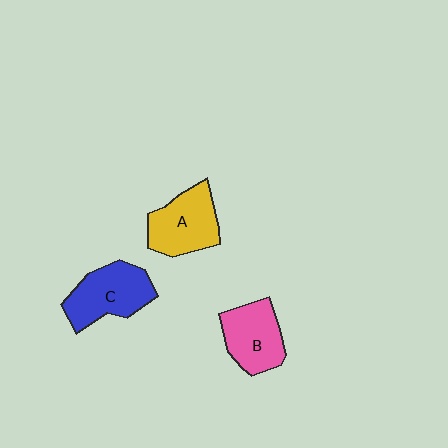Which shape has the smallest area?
Shape B (pink).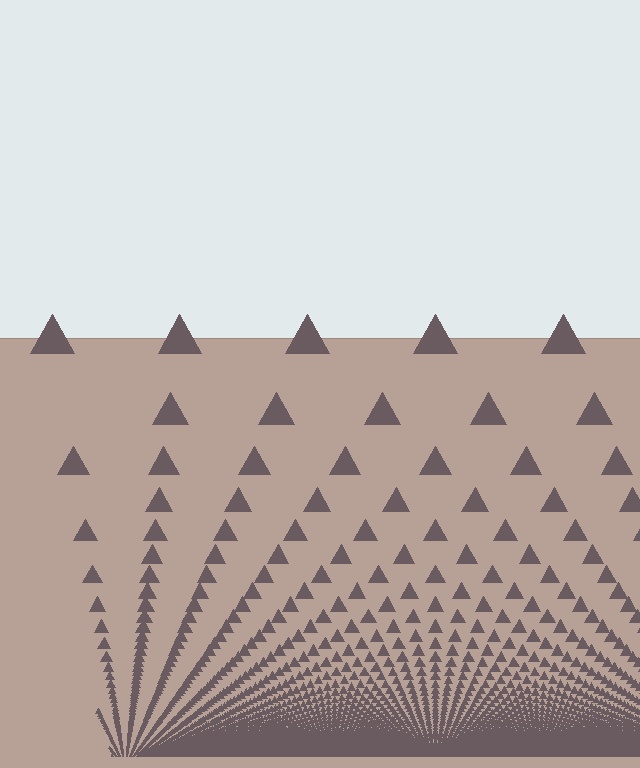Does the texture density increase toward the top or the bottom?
Density increases toward the bottom.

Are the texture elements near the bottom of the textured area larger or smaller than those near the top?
Smaller. The gradient is inverted — elements near the bottom are smaller and denser.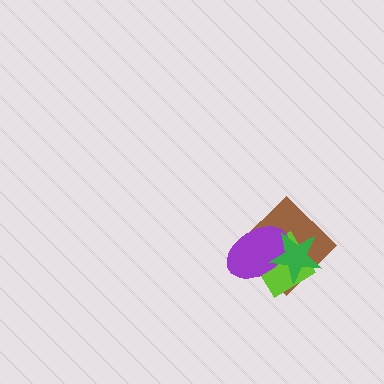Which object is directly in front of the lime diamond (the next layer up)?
The purple ellipse is directly in front of the lime diamond.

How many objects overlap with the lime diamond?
3 objects overlap with the lime diamond.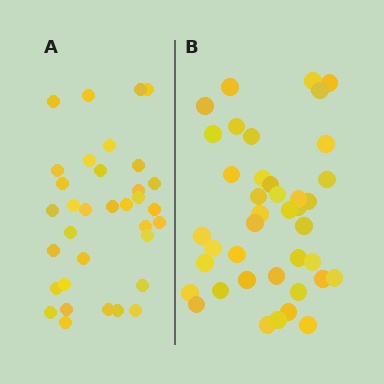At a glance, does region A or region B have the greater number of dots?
Region B (the right region) has more dots.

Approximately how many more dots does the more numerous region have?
Region B has about 6 more dots than region A.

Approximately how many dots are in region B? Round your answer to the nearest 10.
About 40 dots.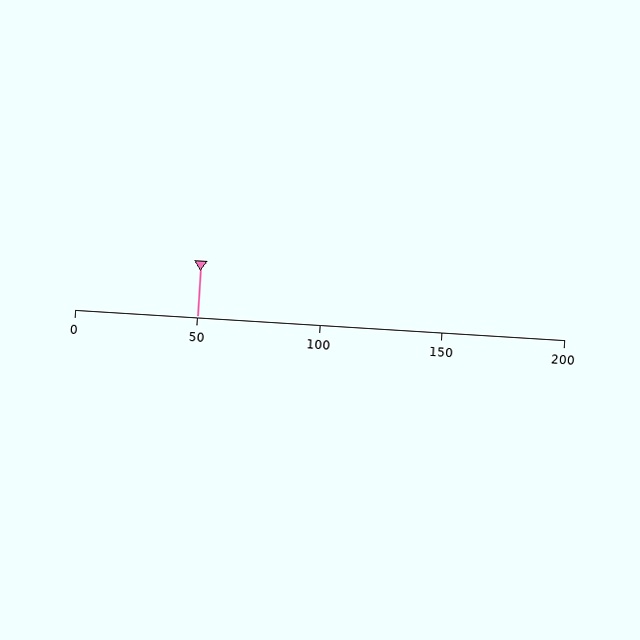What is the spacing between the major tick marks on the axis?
The major ticks are spaced 50 apart.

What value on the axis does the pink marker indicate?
The marker indicates approximately 50.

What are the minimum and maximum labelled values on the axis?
The axis runs from 0 to 200.